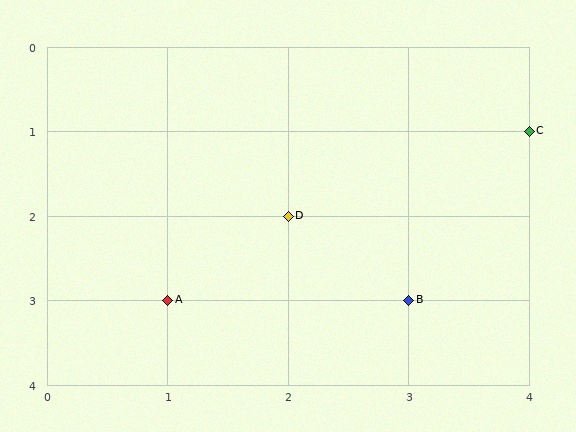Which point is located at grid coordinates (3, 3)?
Point B is at (3, 3).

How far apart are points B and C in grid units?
Points B and C are 1 column and 2 rows apart (about 2.2 grid units diagonally).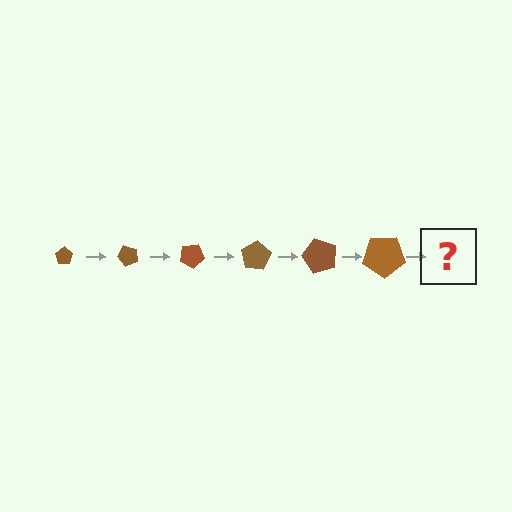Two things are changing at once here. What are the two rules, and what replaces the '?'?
The two rules are that the pentagon grows larger each step and it rotates 50 degrees each step. The '?' should be a pentagon, larger than the previous one and rotated 300 degrees from the start.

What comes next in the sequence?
The next element should be a pentagon, larger than the previous one and rotated 300 degrees from the start.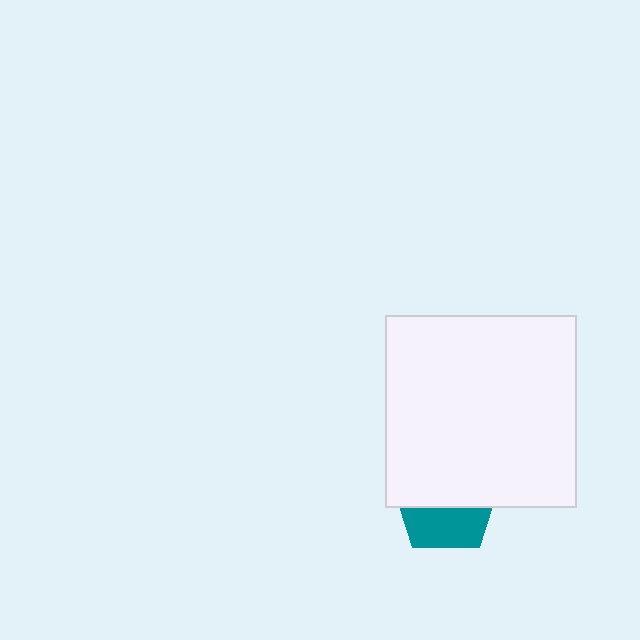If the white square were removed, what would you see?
You would see the complete teal pentagon.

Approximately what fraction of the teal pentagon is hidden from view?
Roughly 58% of the teal pentagon is hidden behind the white square.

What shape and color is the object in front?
The object in front is a white square.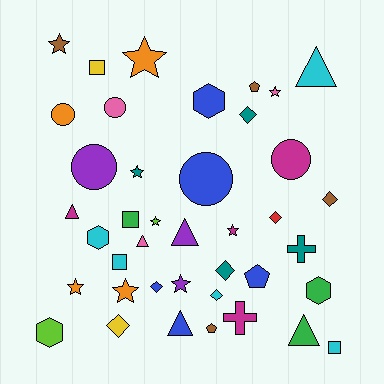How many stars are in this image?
There are 9 stars.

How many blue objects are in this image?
There are 5 blue objects.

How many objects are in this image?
There are 40 objects.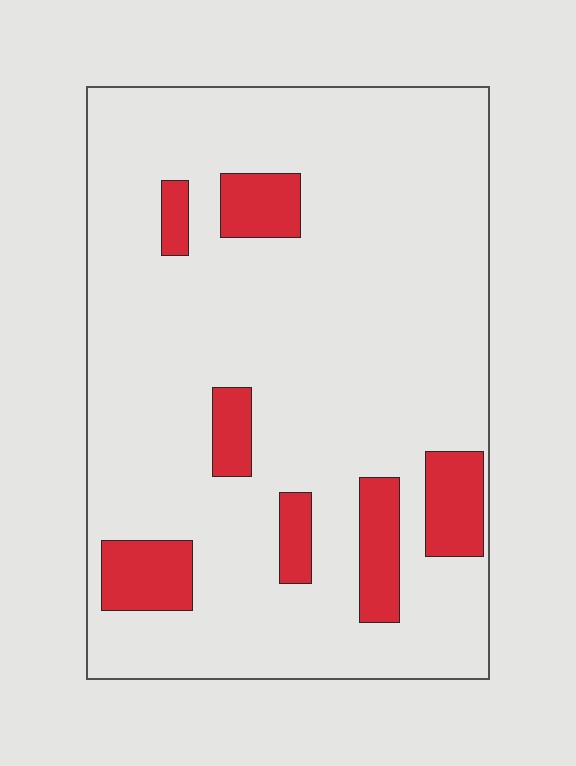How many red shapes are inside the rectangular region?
7.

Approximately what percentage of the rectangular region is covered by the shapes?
Approximately 15%.